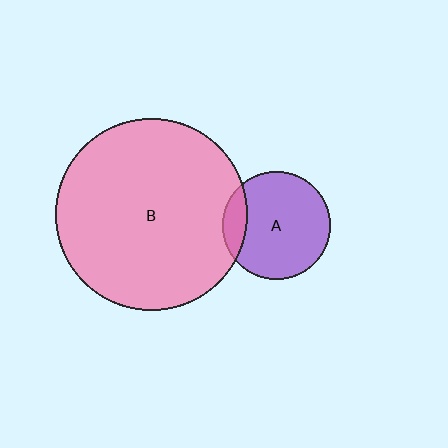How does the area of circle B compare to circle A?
Approximately 3.1 times.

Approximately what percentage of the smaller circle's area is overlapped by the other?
Approximately 15%.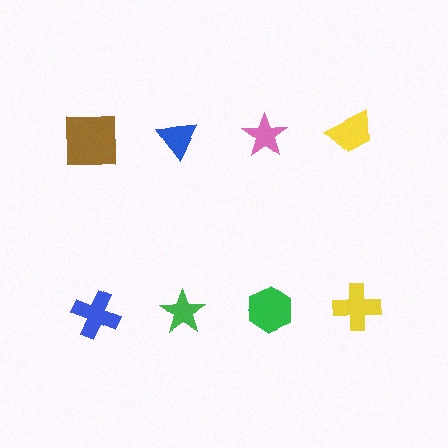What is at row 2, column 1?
A blue cross.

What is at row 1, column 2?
A blue triangle.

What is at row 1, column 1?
A brown square.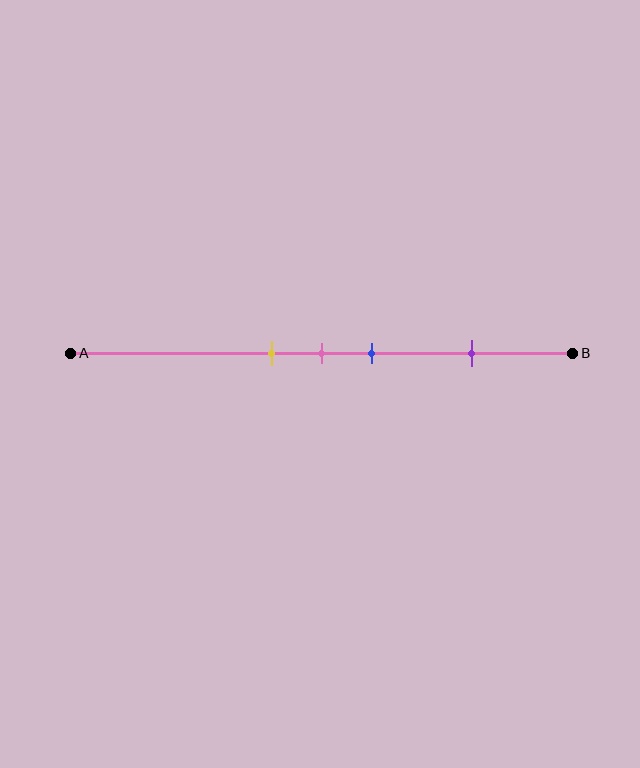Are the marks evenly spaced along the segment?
No, the marks are not evenly spaced.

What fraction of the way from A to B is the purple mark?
The purple mark is approximately 80% (0.8) of the way from A to B.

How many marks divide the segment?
There are 4 marks dividing the segment.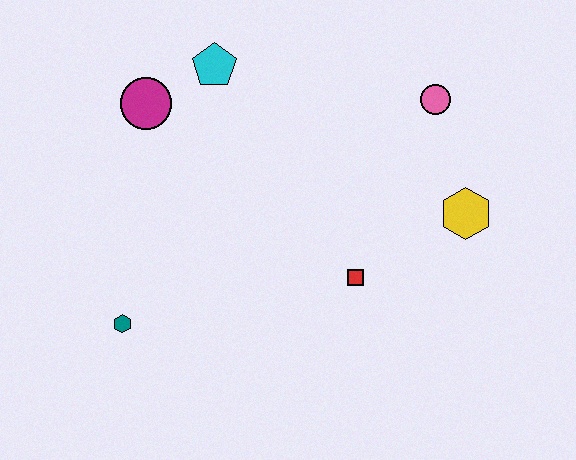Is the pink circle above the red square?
Yes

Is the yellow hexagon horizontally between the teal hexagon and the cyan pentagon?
No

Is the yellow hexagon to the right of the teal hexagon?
Yes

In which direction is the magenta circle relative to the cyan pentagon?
The magenta circle is to the left of the cyan pentagon.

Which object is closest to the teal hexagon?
The magenta circle is closest to the teal hexagon.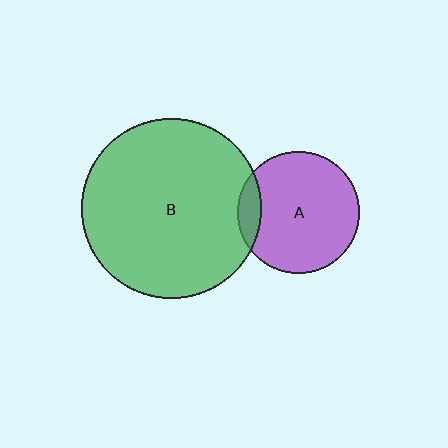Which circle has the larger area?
Circle B (green).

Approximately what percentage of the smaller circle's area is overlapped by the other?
Approximately 10%.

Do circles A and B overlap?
Yes.